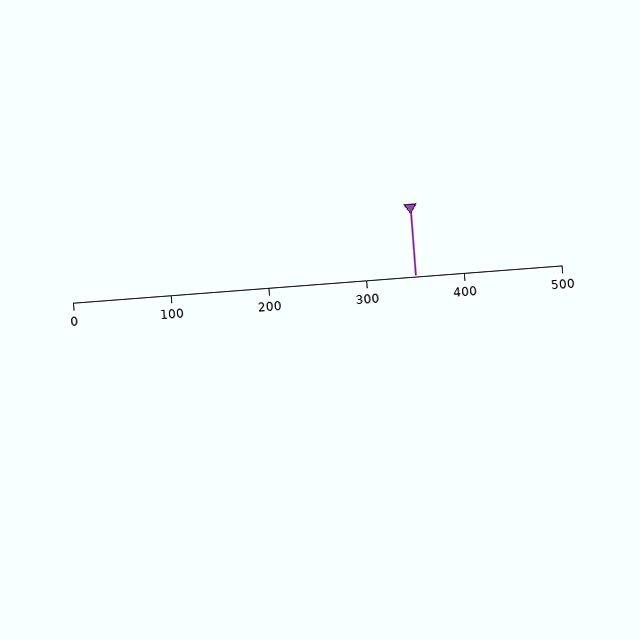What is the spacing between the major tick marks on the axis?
The major ticks are spaced 100 apart.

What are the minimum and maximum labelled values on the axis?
The axis runs from 0 to 500.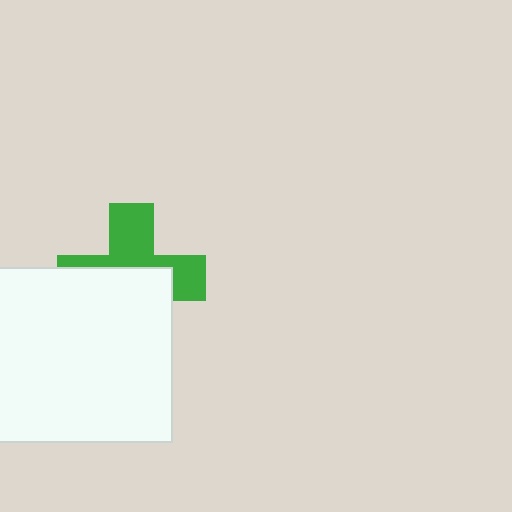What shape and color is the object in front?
The object in front is a white square.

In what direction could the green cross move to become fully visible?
The green cross could move up. That would shift it out from behind the white square entirely.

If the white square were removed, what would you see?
You would see the complete green cross.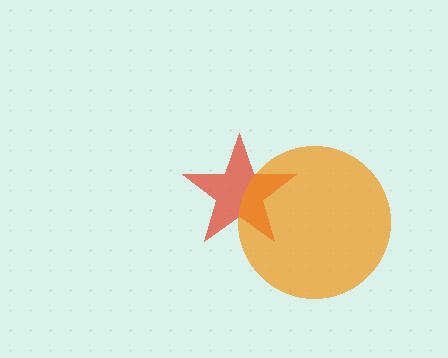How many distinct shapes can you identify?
There are 2 distinct shapes: a red star, an orange circle.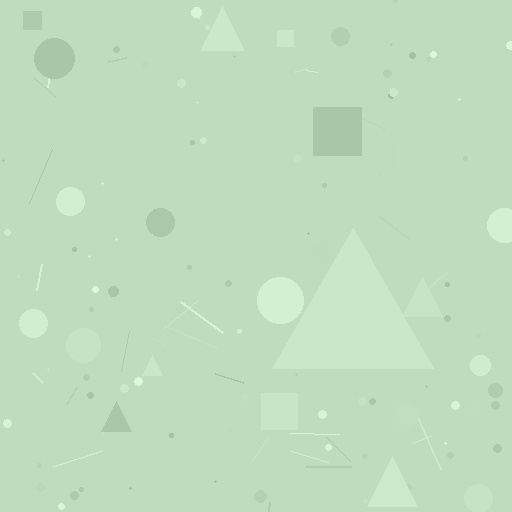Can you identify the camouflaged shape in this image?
The camouflaged shape is a triangle.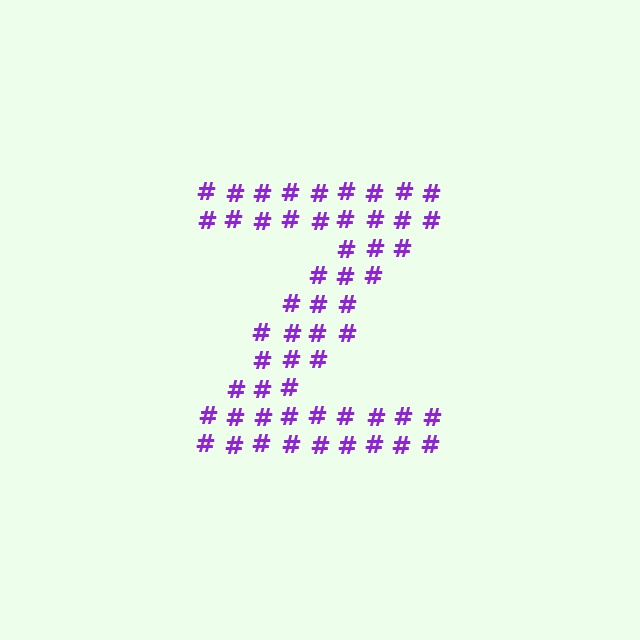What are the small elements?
The small elements are hash symbols.